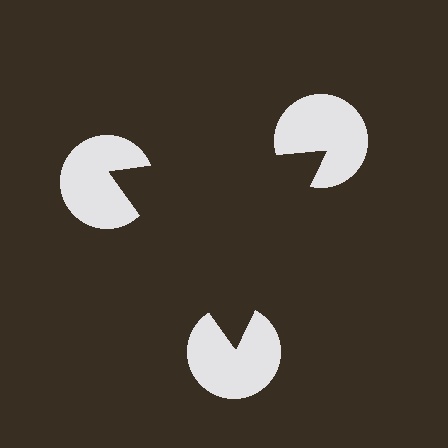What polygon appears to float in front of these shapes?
An illusory triangle — its edges are inferred from the aligned wedge cuts in the pac-man discs, not physically drawn.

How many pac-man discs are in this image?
There are 3 — one at each vertex of the illusory triangle.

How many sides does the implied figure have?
3 sides.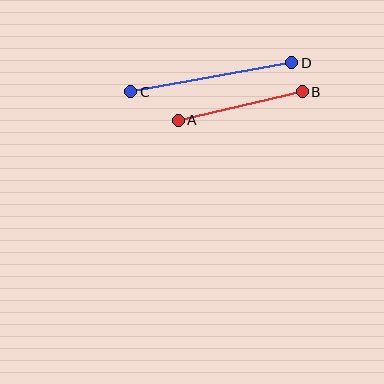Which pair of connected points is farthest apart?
Points C and D are farthest apart.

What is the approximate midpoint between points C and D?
The midpoint is at approximately (211, 77) pixels.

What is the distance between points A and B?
The distance is approximately 127 pixels.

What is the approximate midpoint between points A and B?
The midpoint is at approximately (240, 106) pixels.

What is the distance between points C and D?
The distance is approximately 164 pixels.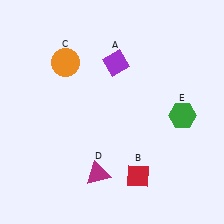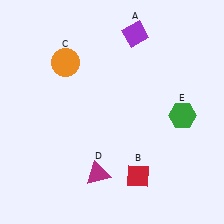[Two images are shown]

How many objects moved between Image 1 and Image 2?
1 object moved between the two images.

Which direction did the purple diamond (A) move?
The purple diamond (A) moved up.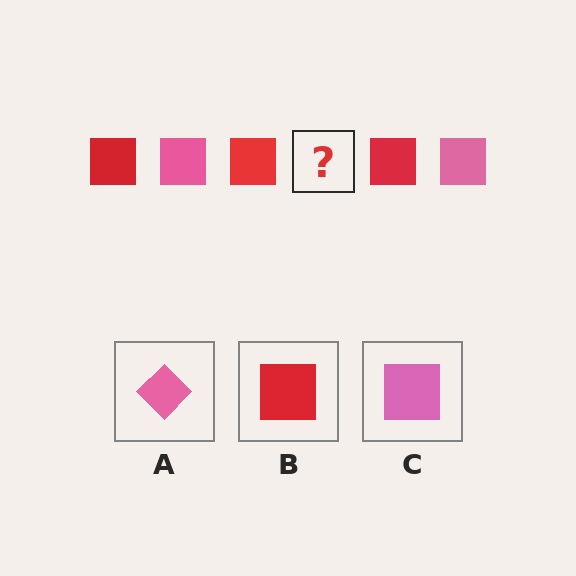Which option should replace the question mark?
Option C.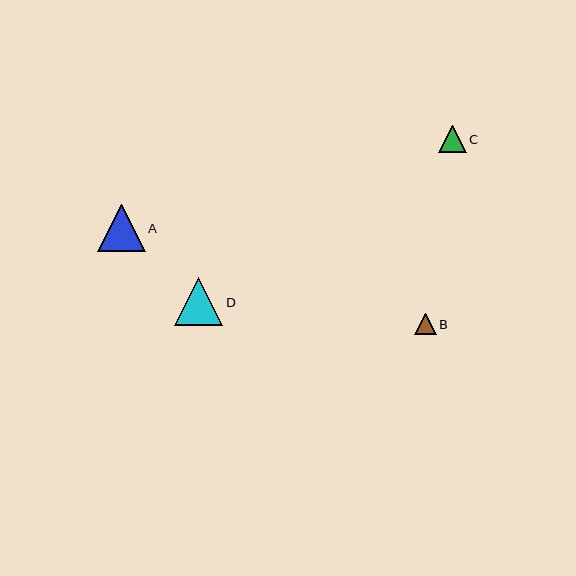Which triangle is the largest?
Triangle D is the largest with a size of approximately 48 pixels.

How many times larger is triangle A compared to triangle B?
Triangle A is approximately 2.2 times the size of triangle B.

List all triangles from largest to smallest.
From largest to smallest: D, A, C, B.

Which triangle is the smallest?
Triangle B is the smallest with a size of approximately 22 pixels.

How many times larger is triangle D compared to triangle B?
Triangle D is approximately 2.2 times the size of triangle B.